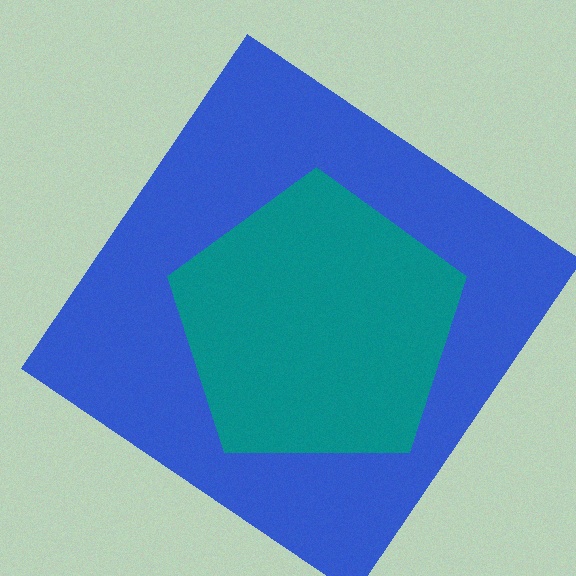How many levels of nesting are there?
2.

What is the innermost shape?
The teal pentagon.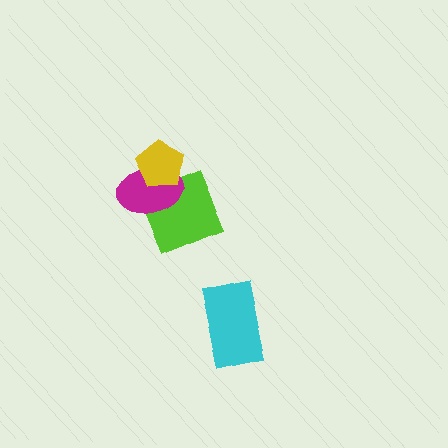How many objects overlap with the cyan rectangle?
0 objects overlap with the cyan rectangle.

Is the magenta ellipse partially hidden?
Yes, it is partially covered by another shape.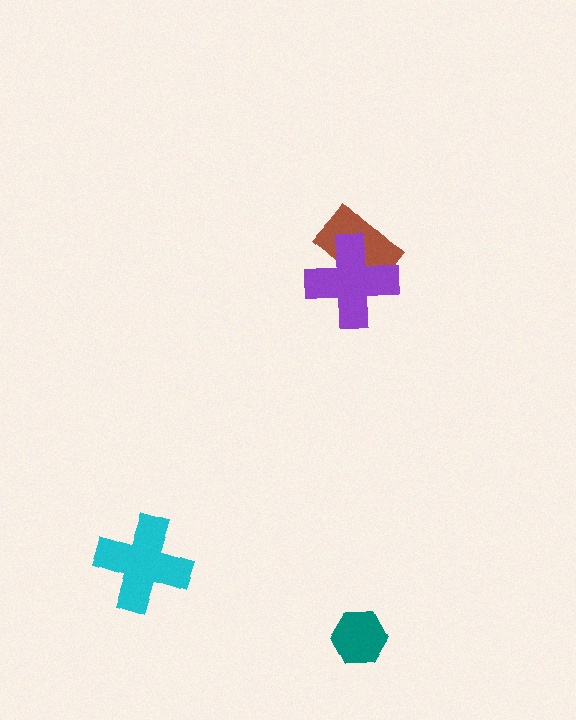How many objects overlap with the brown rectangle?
1 object overlaps with the brown rectangle.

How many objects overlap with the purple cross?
1 object overlaps with the purple cross.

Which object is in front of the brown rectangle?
The purple cross is in front of the brown rectangle.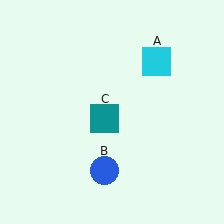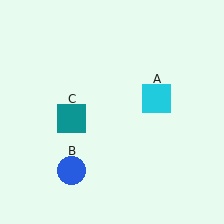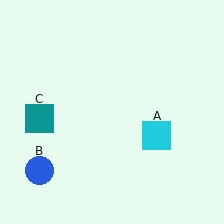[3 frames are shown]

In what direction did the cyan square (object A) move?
The cyan square (object A) moved down.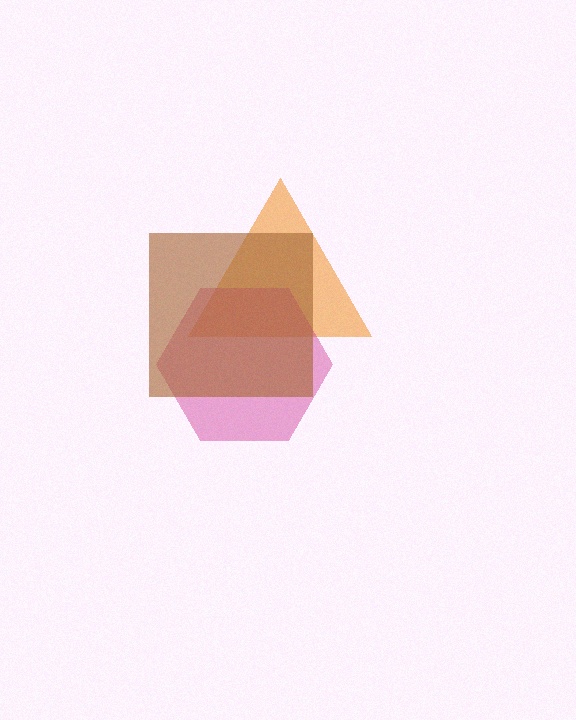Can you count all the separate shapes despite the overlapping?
Yes, there are 3 separate shapes.